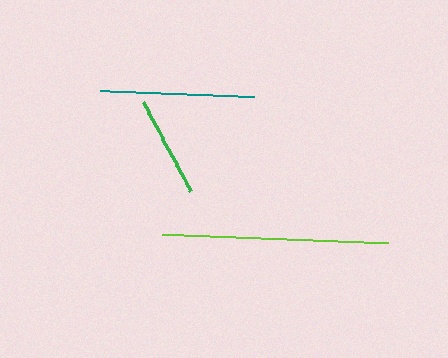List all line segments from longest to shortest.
From longest to shortest: lime, teal, green.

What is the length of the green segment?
The green segment is approximately 100 pixels long.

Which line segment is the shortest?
The green line is the shortest at approximately 100 pixels.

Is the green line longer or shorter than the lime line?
The lime line is longer than the green line.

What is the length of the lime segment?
The lime segment is approximately 227 pixels long.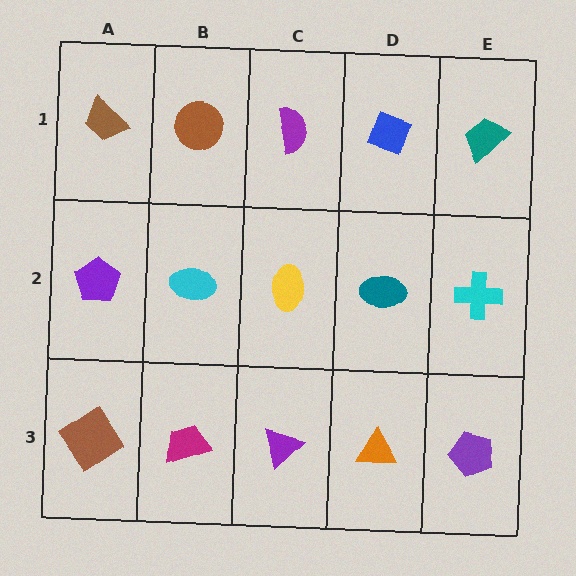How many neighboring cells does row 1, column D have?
3.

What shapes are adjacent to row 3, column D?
A teal ellipse (row 2, column D), a purple triangle (row 3, column C), a purple pentagon (row 3, column E).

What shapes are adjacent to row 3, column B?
A cyan ellipse (row 2, column B), a brown diamond (row 3, column A), a purple triangle (row 3, column C).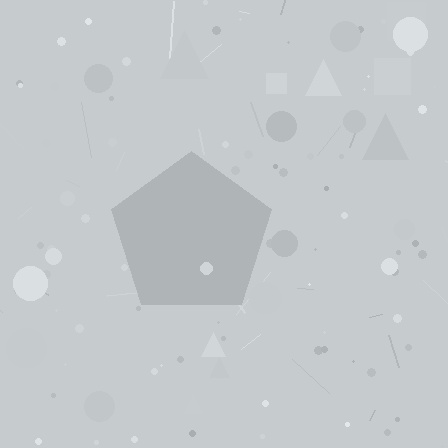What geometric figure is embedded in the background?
A pentagon is embedded in the background.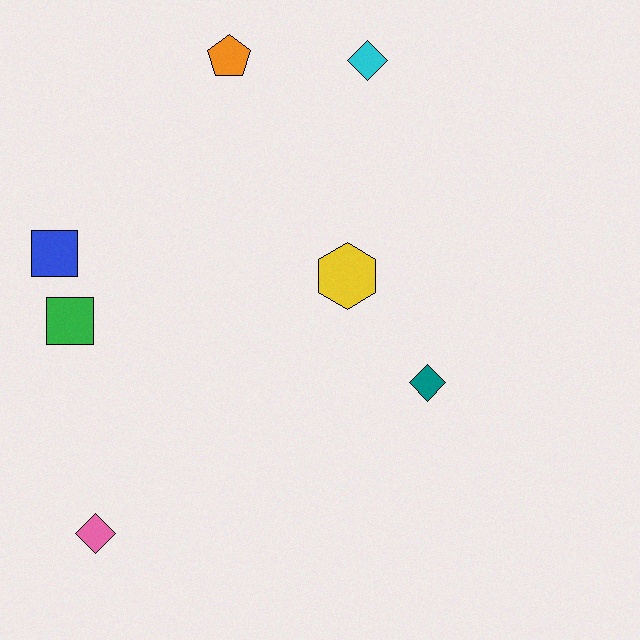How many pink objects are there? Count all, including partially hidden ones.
There is 1 pink object.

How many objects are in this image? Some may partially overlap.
There are 7 objects.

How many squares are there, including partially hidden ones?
There are 2 squares.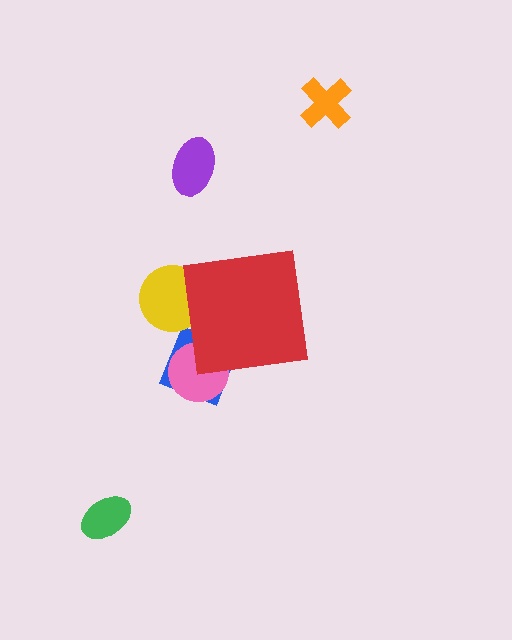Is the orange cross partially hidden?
No, the orange cross is fully visible.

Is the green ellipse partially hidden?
No, the green ellipse is fully visible.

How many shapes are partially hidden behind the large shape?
3 shapes are partially hidden.